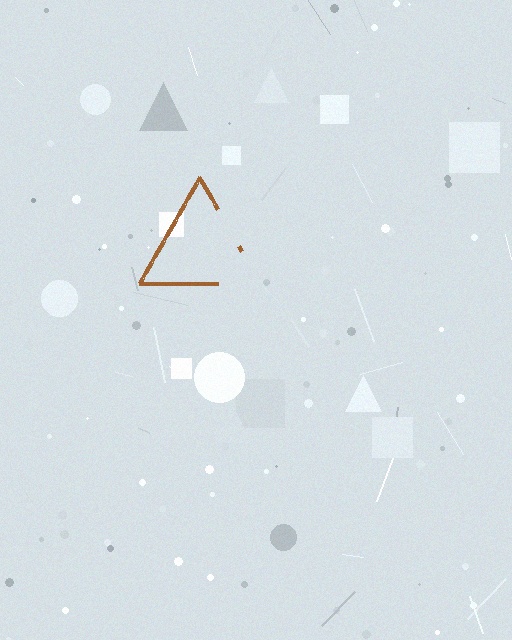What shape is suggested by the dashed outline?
The dashed outline suggests a triangle.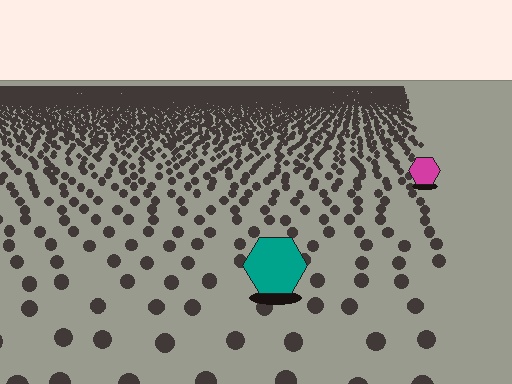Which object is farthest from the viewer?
The magenta hexagon is farthest from the viewer. It appears smaller and the ground texture around it is denser.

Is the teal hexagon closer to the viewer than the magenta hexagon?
Yes. The teal hexagon is closer — you can tell from the texture gradient: the ground texture is coarser near it.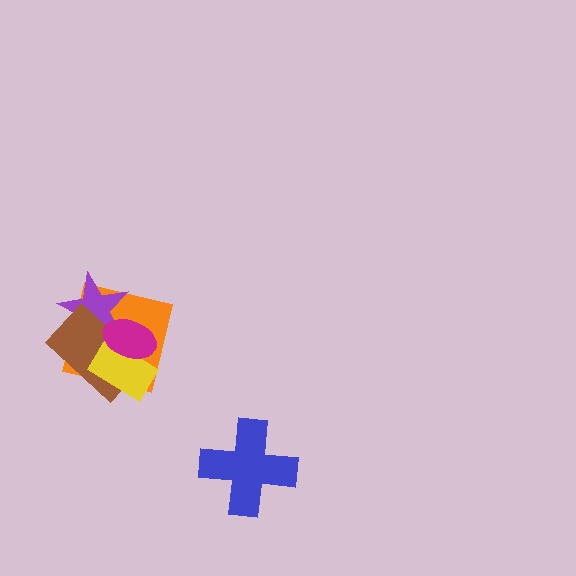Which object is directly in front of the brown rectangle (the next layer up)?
The yellow rectangle is directly in front of the brown rectangle.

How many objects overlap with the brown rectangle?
4 objects overlap with the brown rectangle.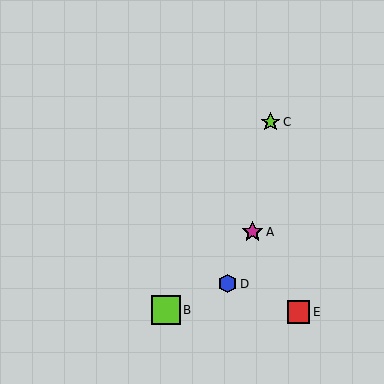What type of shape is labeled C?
Shape C is a lime star.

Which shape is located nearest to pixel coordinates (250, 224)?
The magenta star (labeled A) at (252, 232) is nearest to that location.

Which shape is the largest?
The lime square (labeled B) is the largest.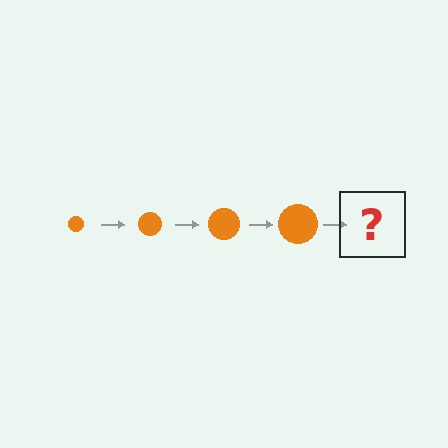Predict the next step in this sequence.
The next step is an orange circle, larger than the previous one.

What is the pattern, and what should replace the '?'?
The pattern is that the circle gets progressively larger each step. The '?' should be an orange circle, larger than the previous one.